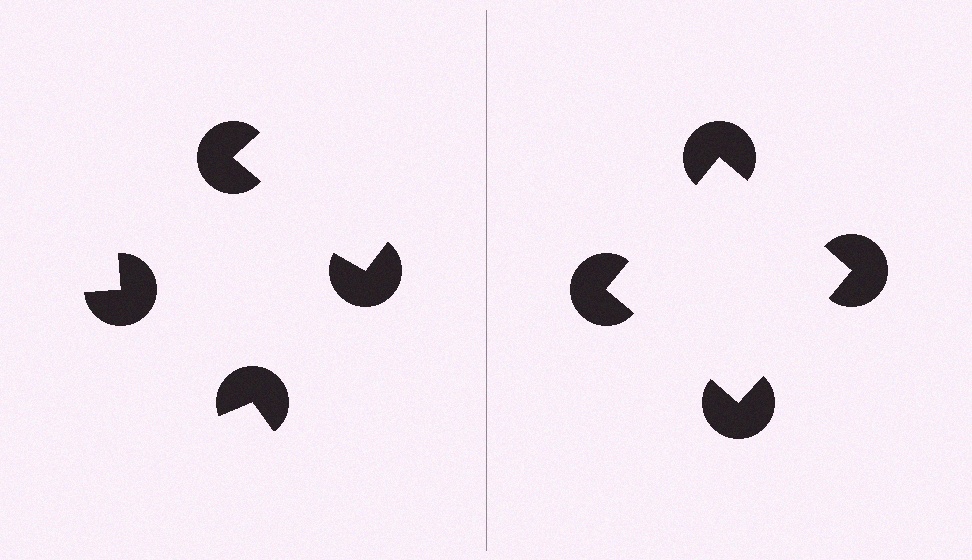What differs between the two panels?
The pac-man discs are positioned identically on both sides; only the wedge orientations differ. On the right they align to a square; on the left they are misaligned.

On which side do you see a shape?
An illusory square appears on the right side. On the left side the wedge cuts are rotated, so no coherent shape forms.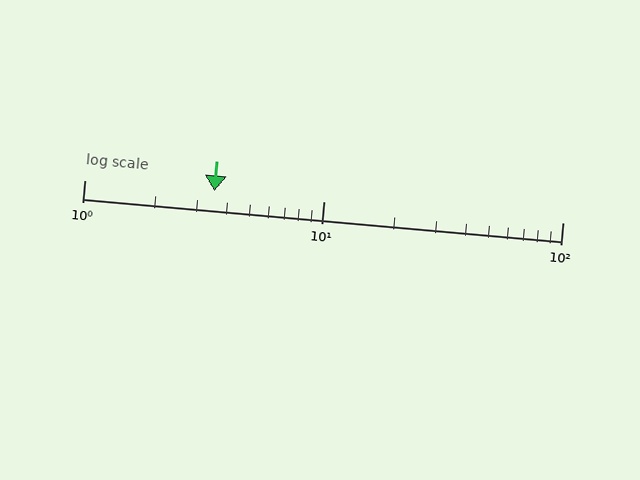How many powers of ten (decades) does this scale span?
The scale spans 2 decades, from 1 to 100.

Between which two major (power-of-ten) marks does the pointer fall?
The pointer is between 1 and 10.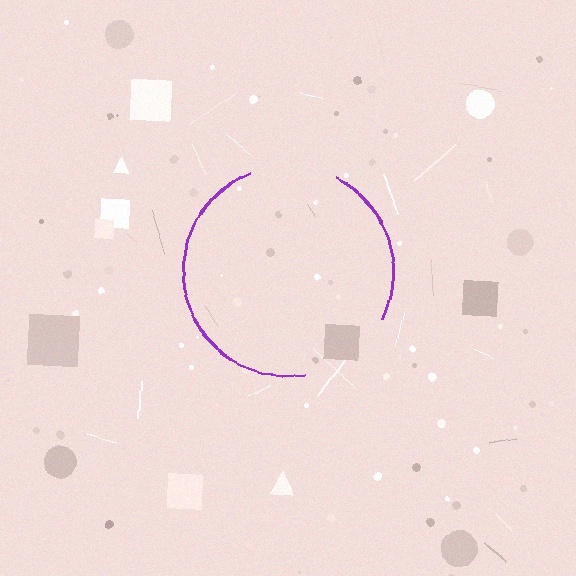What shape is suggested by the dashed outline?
The dashed outline suggests a circle.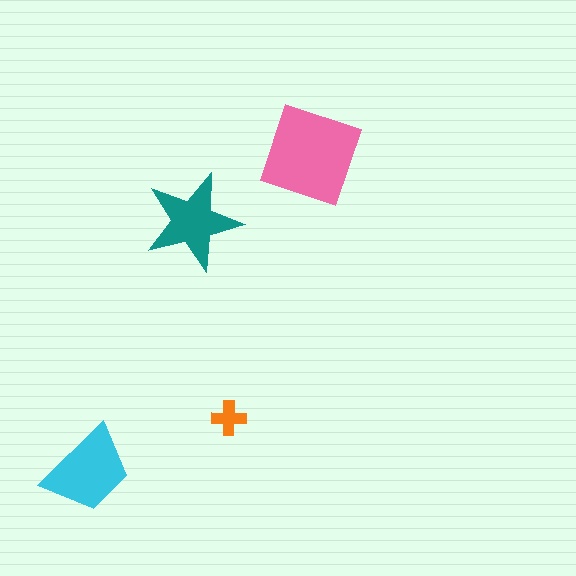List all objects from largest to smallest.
The pink square, the cyan trapezoid, the teal star, the orange cross.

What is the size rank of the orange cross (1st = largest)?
4th.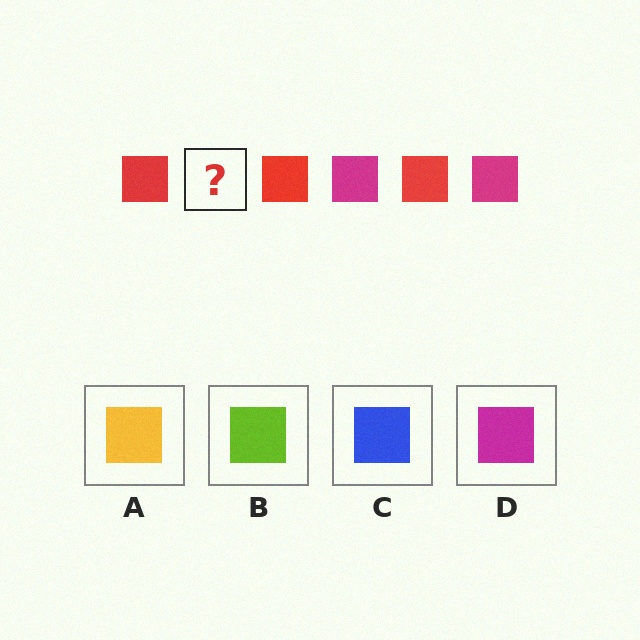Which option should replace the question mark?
Option D.